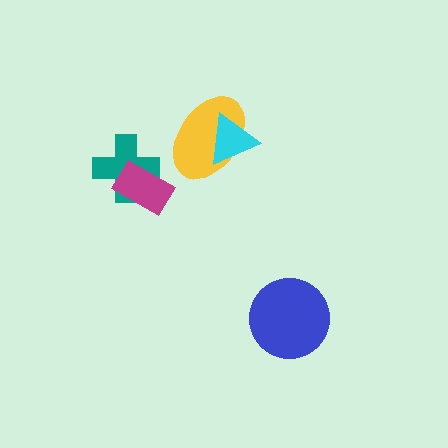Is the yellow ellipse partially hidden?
Yes, it is partially covered by another shape.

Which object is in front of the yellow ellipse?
The cyan triangle is in front of the yellow ellipse.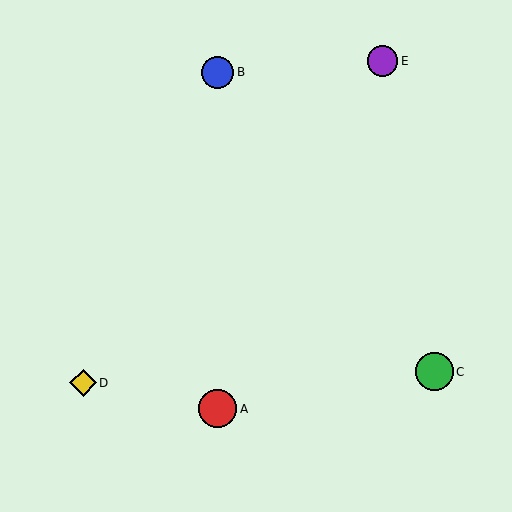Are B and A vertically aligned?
Yes, both are at x≈218.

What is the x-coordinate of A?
Object A is at x≈218.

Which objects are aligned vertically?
Objects A, B are aligned vertically.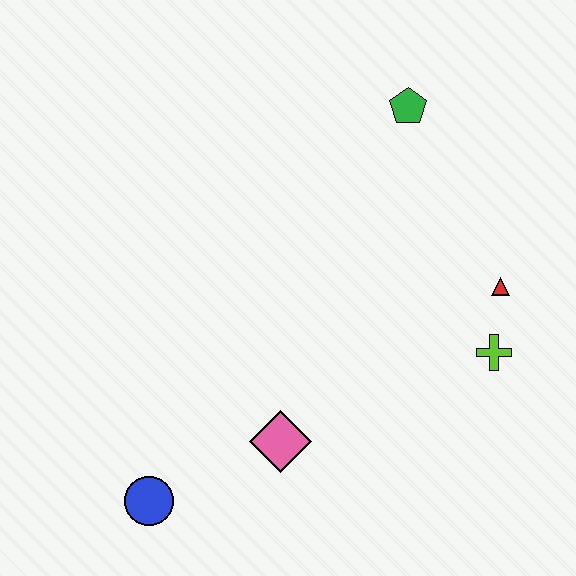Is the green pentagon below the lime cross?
No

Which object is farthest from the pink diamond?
The green pentagon is farthest from the pink diamond.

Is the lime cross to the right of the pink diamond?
Yes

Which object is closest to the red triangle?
The lime cross is closest to the red triangle.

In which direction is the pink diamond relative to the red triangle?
The pink diamond is to the left of the red triangle.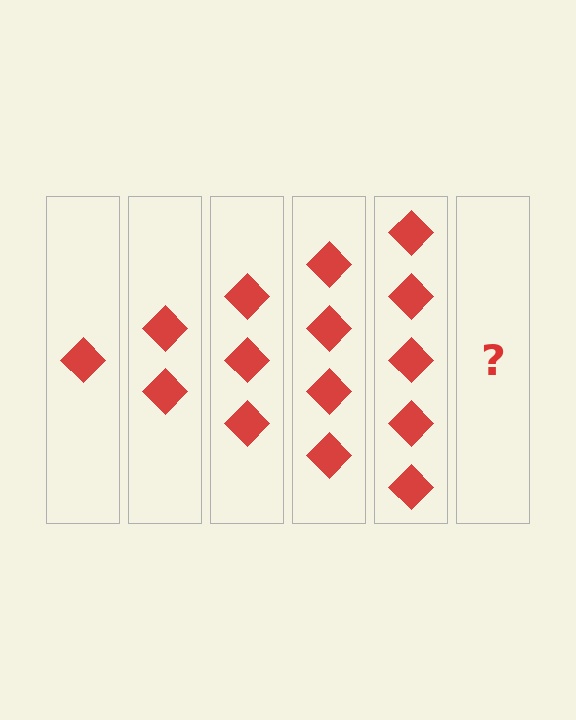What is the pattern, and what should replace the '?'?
The pattern is that each step adds one more diamond. The '?' should be 6 diamonds.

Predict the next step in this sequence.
The next step is 6 diamonds.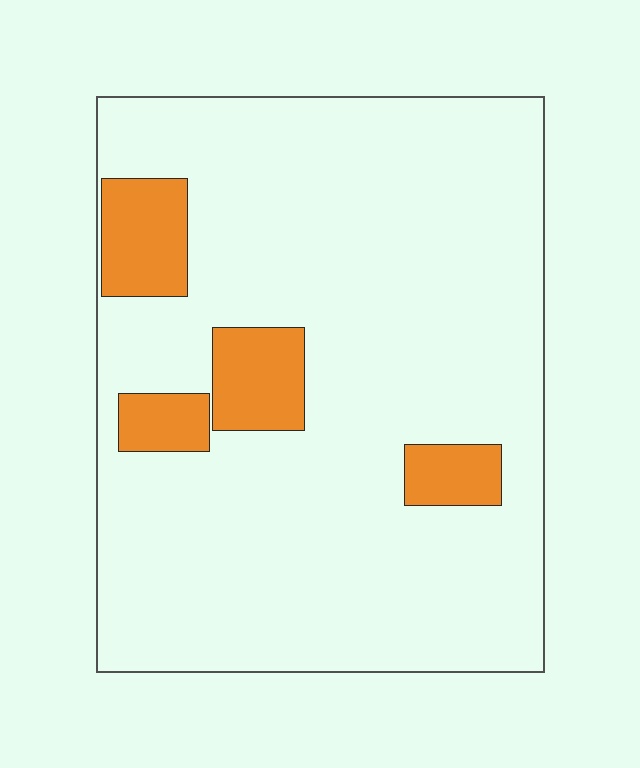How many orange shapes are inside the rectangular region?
4.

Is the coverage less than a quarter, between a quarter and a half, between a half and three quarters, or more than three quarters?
Less than a quarter.